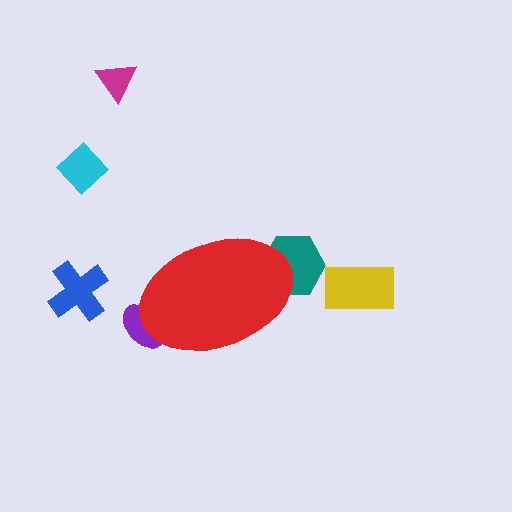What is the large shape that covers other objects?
A red ellipse.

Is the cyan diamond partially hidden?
No, the cyan diamond is fully visible.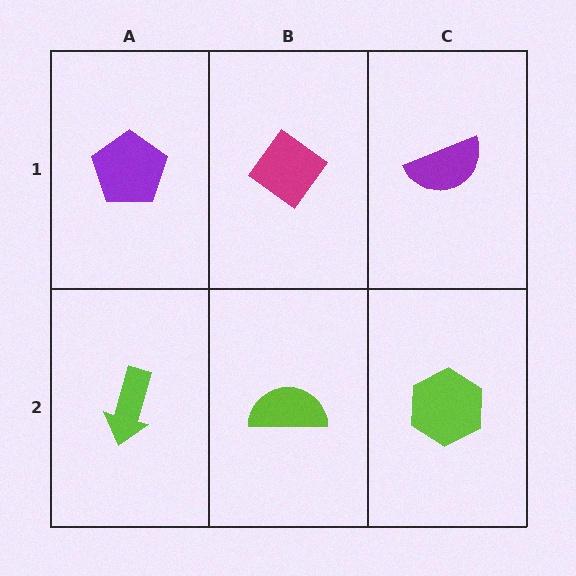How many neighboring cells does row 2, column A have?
2.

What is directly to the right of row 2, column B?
A lime hexagon.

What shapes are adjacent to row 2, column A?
A purple pentagon (row 1, column A), a lime semicircle (row 2, column B).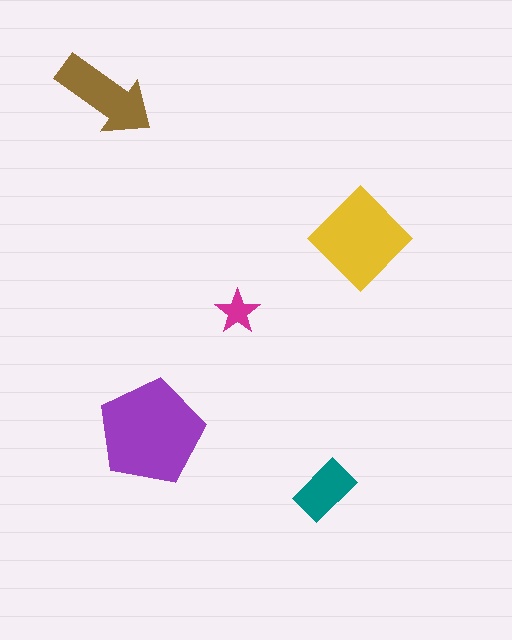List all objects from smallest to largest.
The magenta star, the teal rectangle, the brown arrow, the yellow diamond, the purple pentagon.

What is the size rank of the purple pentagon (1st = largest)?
1st.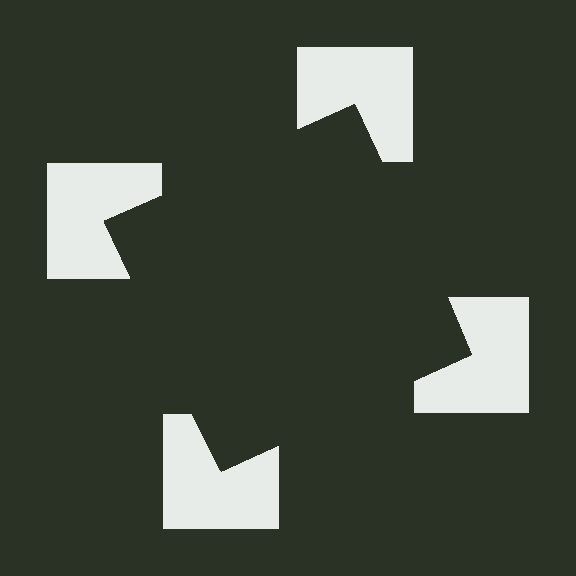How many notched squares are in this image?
There are 4 — one at each vertex of the illusory square.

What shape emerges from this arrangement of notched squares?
An illusory square — its edges are inferred from the aligned wedge cuts in the notched squares, not physically drawn.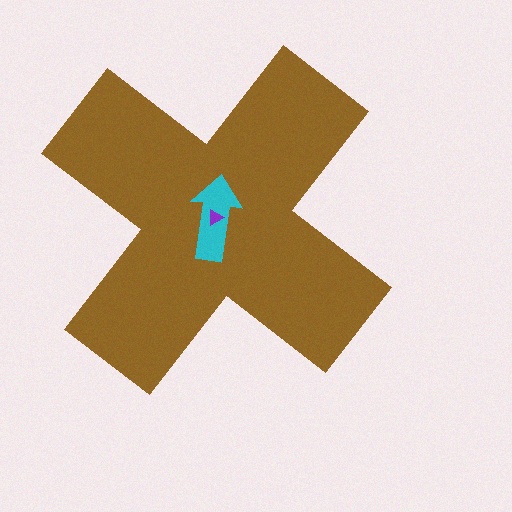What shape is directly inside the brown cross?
The cyan arrow.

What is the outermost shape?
The brown cross.